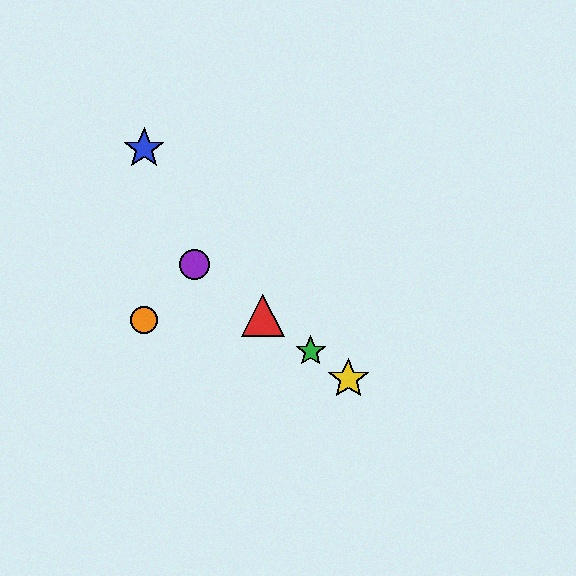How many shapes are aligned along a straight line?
4 shapes (the red triangle, the green star, the yellow star, the purple circle) are aligned along a straight line.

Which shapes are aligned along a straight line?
The red triangle, the green star, the yellow star, the purple circle are aligned along a straight line.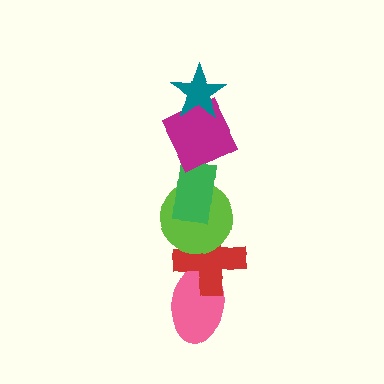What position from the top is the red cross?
The red cross is 5th from the top.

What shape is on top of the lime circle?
The green rectangle is on top of the lime circle.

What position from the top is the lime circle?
The lime circle is 4th from the top.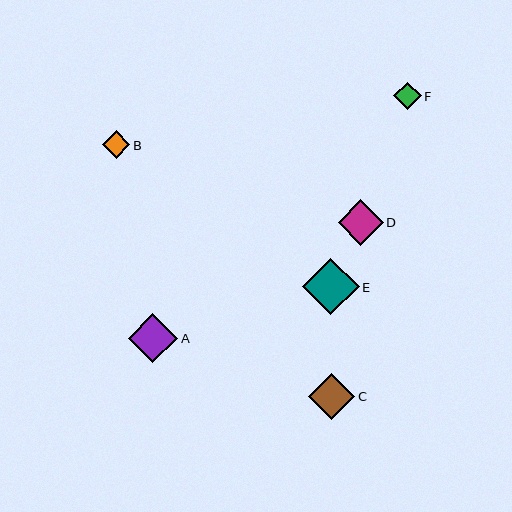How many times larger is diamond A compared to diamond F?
Diamond A is approximately 1.8 times the size of diamond F.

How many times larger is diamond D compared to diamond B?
Diamond D is approximately 1.6 times the size of diamond B.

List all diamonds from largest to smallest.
From largest to smallest: E, A, C, D, B, F.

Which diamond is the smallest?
Diamond F is the smallest with a size of approximately 27 pixels.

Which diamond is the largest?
Diamond E is the largest with a size of approximately 57 pixels.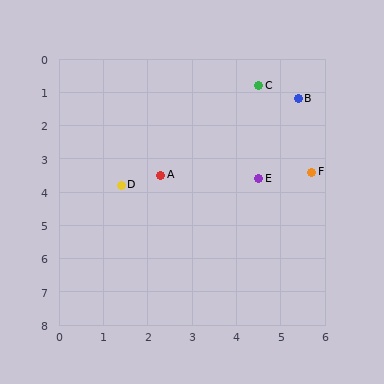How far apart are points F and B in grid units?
Points F and B are about 2.2 grid units apart.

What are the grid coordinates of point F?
Point F is at approximately (5.7, 3.4).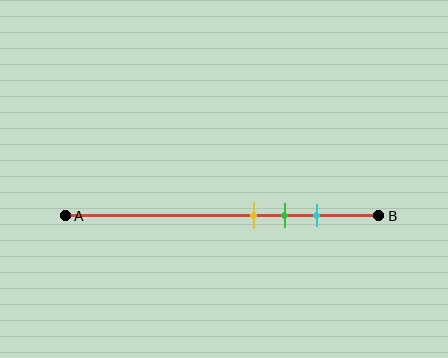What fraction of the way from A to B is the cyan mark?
The cyan mark is approximately 80% (0.8) of the way from A to B.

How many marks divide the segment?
There are 3 marks dividing the segment.